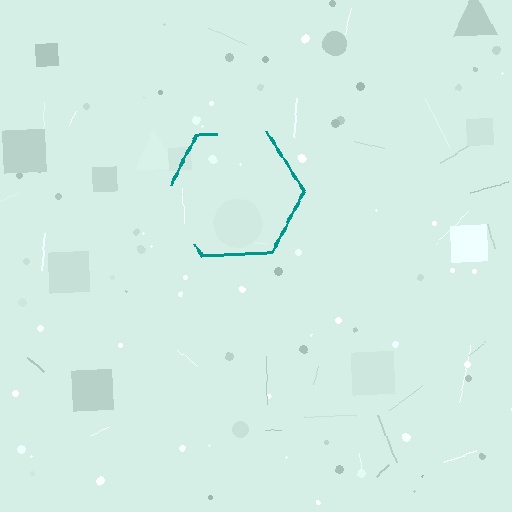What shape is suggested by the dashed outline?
The dashed outline suggests a hexagon.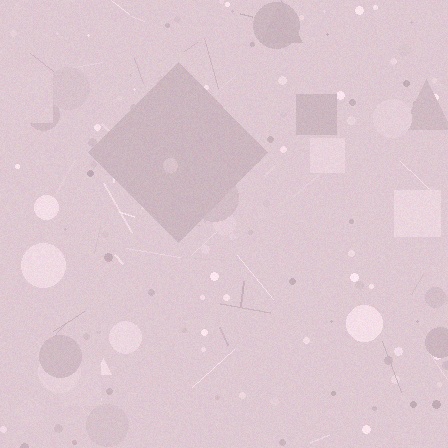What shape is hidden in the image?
A diamond is hidden in the image.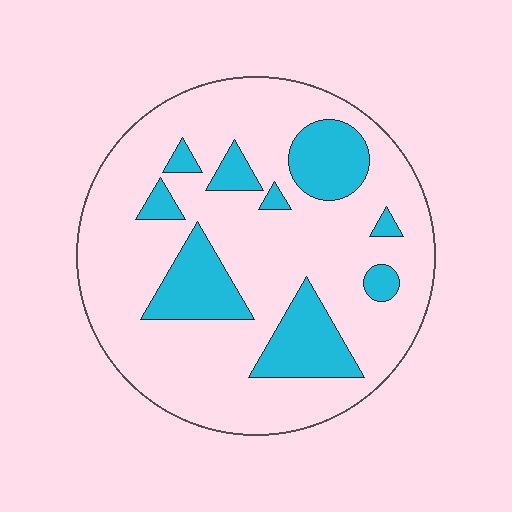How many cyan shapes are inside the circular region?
9.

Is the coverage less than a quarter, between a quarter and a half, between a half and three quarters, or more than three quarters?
Less than a quarter.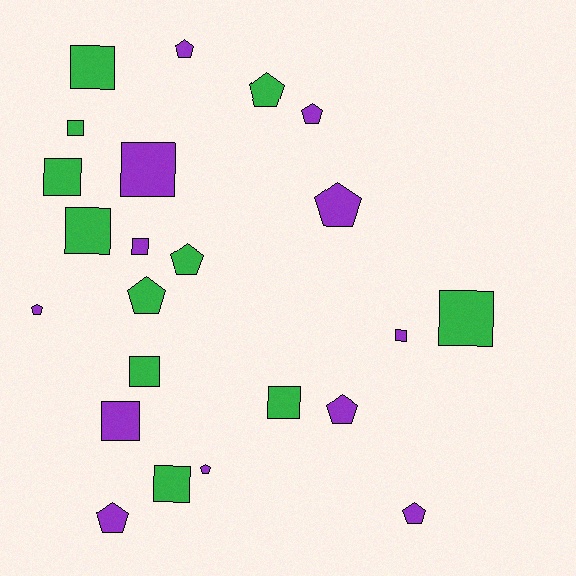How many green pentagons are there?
There are 3 green pentagons.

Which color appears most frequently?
Purple, with 12 objects.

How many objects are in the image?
There are 23 objects.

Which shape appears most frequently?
Square, with 12 objects.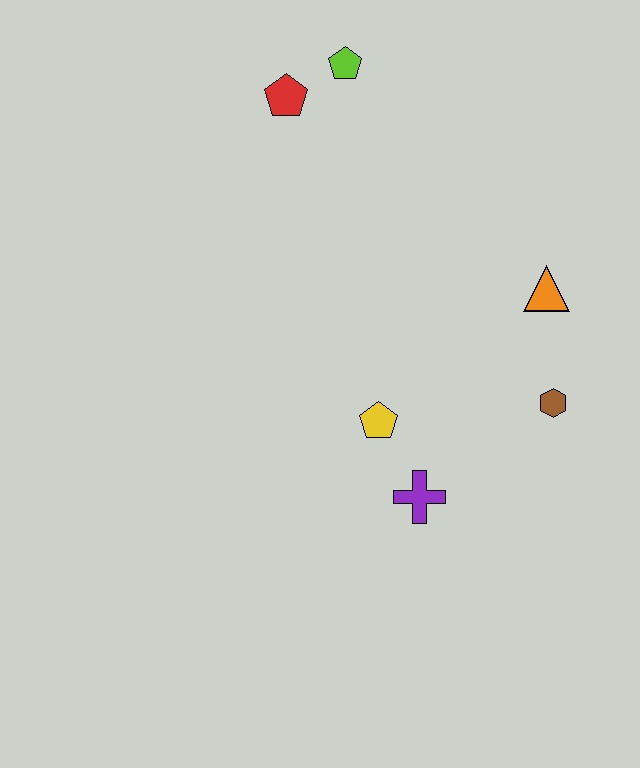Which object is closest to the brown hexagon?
The orange triangle is closest to the brown hexagon.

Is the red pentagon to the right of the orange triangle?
No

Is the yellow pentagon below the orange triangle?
Yes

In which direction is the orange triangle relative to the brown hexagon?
The orange triangle is above the brown hexagon.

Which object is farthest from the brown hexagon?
The red pentagon is farthest from the brown hexagon.